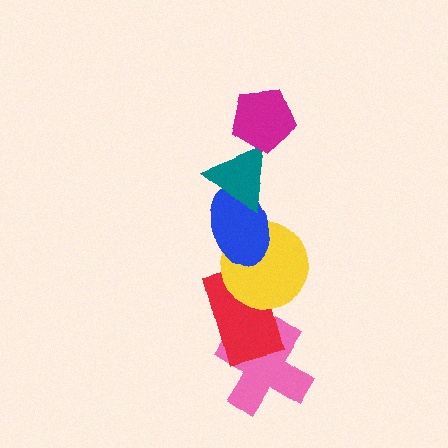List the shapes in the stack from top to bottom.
From top to bottom: the magenta pentagon, the teal triangle, the blue ellipse, the yellow circle, the red rectangle, the pink cross.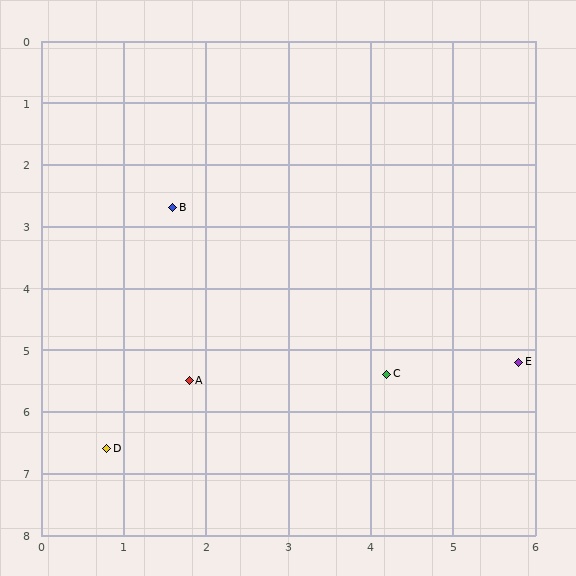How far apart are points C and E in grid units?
Points C and E are about 1.6 grid units apart.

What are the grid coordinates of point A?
Point A is at approximately (1.8, 5.5).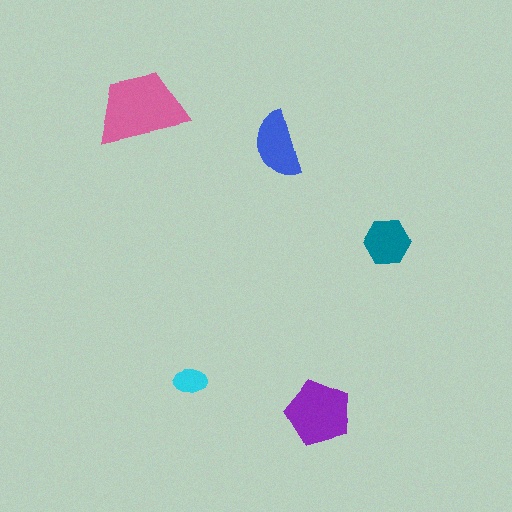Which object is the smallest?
The cyan ellipse.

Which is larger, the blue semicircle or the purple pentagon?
The purple pentagon.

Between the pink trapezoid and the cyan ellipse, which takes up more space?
The pink trapezoid.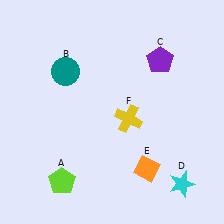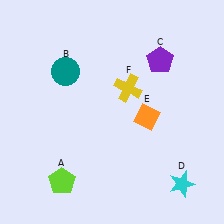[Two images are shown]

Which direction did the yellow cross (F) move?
The yellow cross (F) moved up.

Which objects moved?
The objects that moved are: the orange diamond (E), the yellow cross (F).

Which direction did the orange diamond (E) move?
The orange diamond (E) moved up.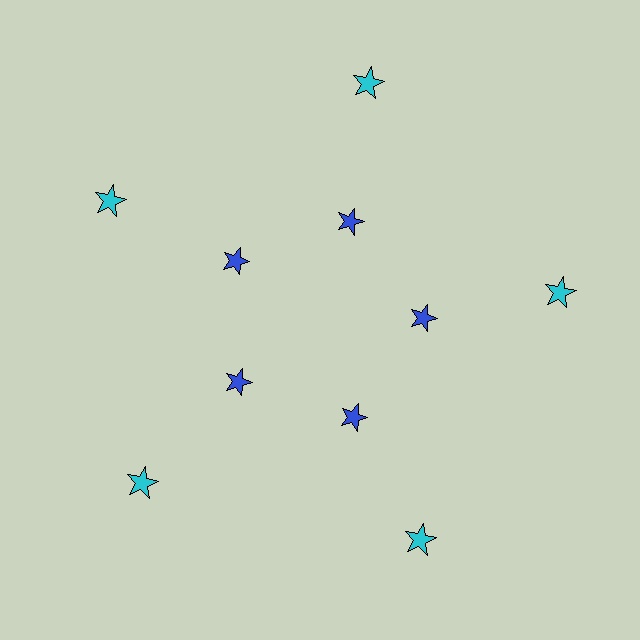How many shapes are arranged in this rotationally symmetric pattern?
There are 10 shapes, arranged in 5 groups of 2.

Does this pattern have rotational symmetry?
Yes, this pattern has 5-fold rotational symmetry. It looks the same after rotating 72 degrees around the center.